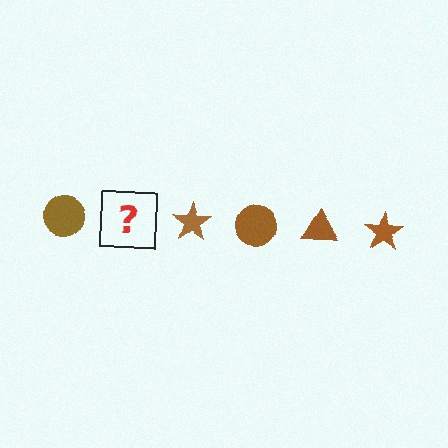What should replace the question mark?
The question mark should be replaced with a brown triangle.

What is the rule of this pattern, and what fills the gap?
The rule is that the pattern cycles through circle, triangle, star shapes in brown. The gap should be filled with a brown triangle.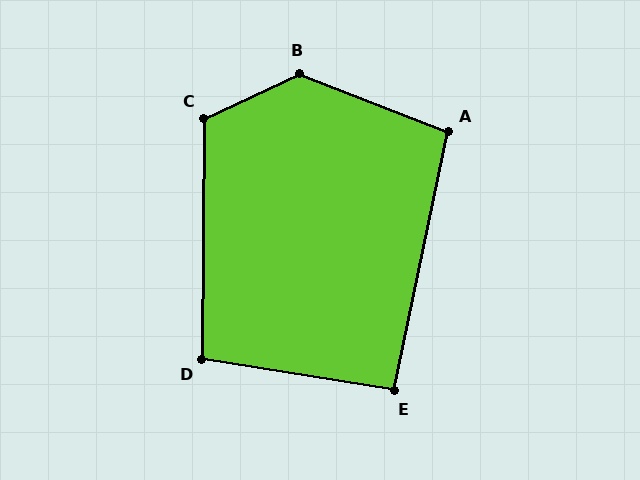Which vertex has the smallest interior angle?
E, at approximately 93 degrees.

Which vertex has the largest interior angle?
B, at approximately 133 degrees.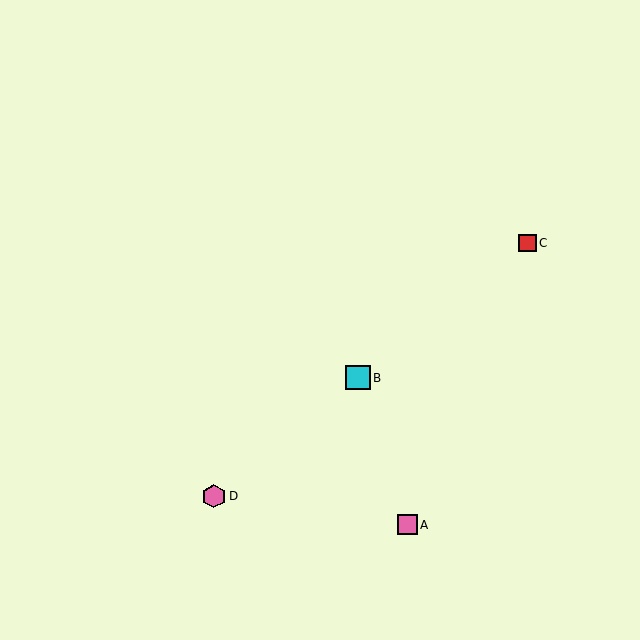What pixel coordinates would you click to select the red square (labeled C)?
Click at (528, 243) to select the red square C.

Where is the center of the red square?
The center of the red square is at (528, 243).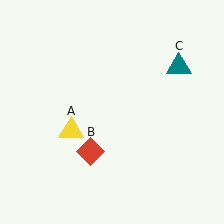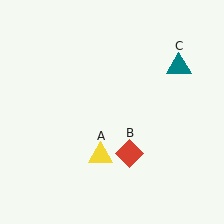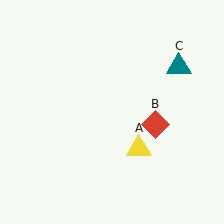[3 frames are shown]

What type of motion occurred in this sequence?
The yellow triangle (object A), red diamond (object B) rotated counterclockwise around the center of the scene.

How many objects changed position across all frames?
2 objects changed position: yellow triangle (object A), red diamond (object B).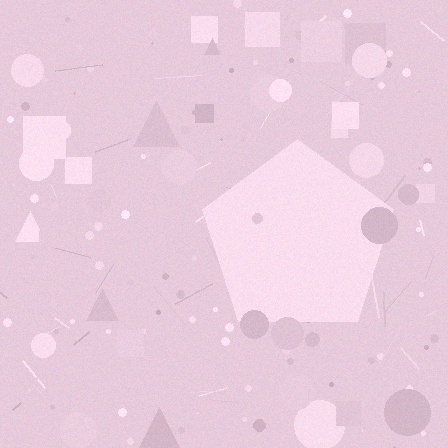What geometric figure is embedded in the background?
A pentagon is embedded in the background.